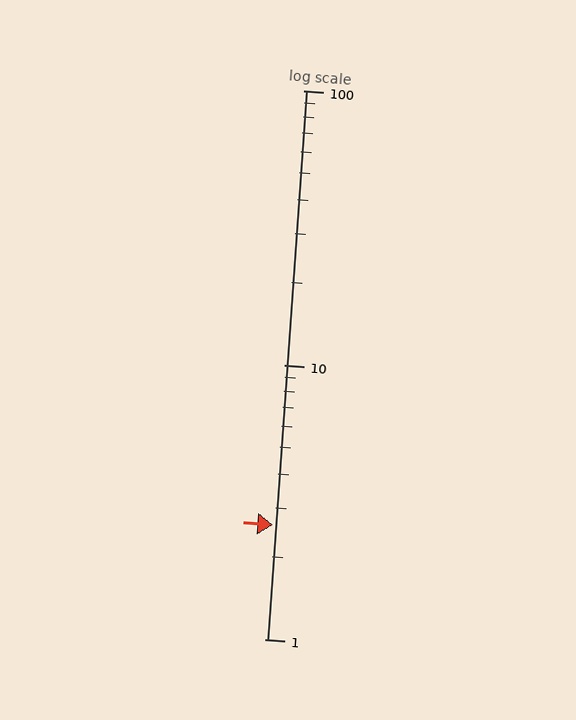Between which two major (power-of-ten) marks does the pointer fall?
The pointer is between 1 and 10.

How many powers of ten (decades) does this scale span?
The scale spans 2 decades, from 1 to 100.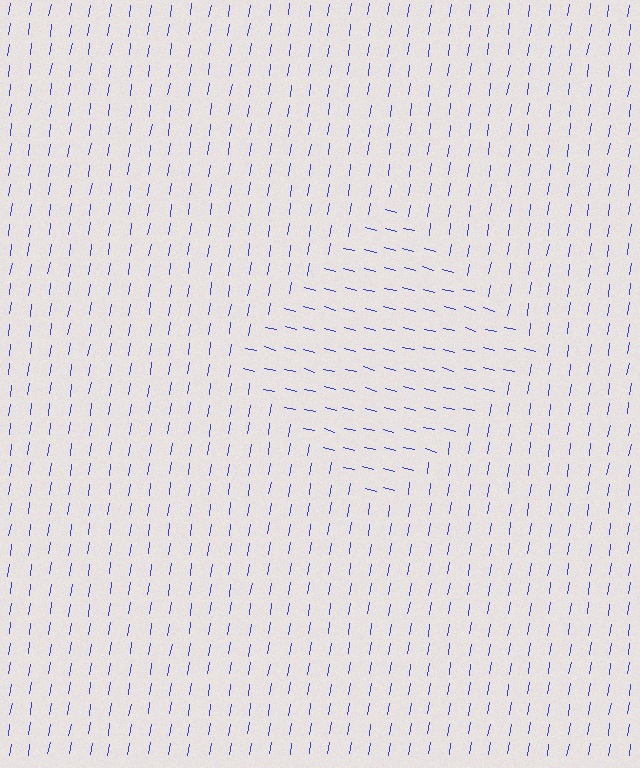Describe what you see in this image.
The image is filled with small blue line segments. A diamond region in the image has lines oriented differently from the surrounding lines, creating a visible texture boundary.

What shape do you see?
I see a diamond.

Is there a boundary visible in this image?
Yes, there is a texture boundary formed by a change in line orientation.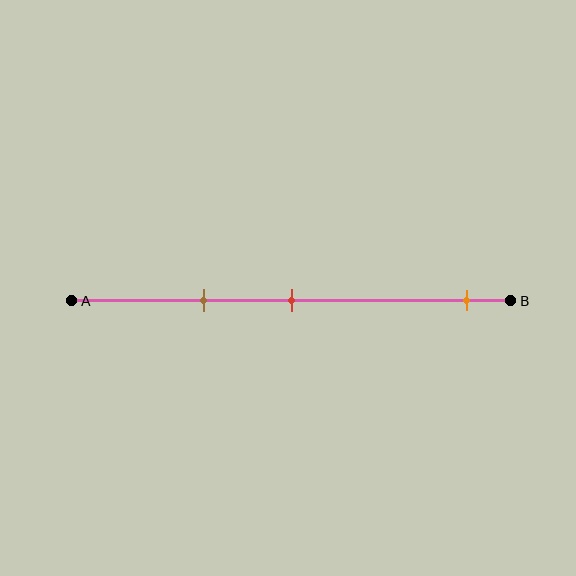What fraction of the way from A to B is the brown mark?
The brown mark is approximately 30% (0.3) of the way from A to B.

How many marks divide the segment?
There are 3 marks dividing the segment.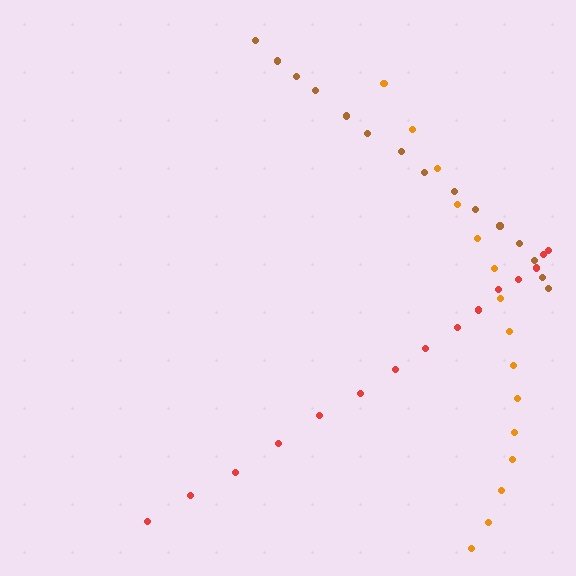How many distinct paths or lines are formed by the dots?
There are 3 distinct paths.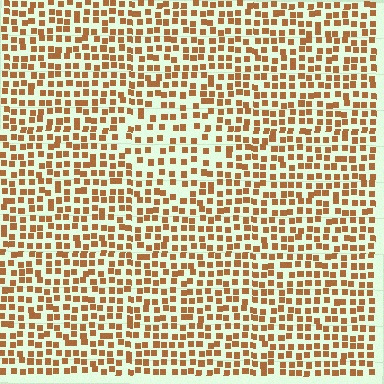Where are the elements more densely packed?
The elements are more densely packed outside the diamond boundary.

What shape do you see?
I see a diamond.